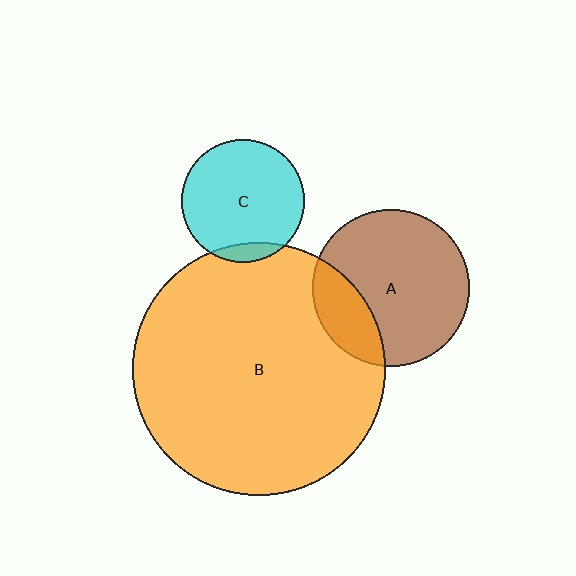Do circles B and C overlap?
Yes.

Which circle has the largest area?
Circle B (orange).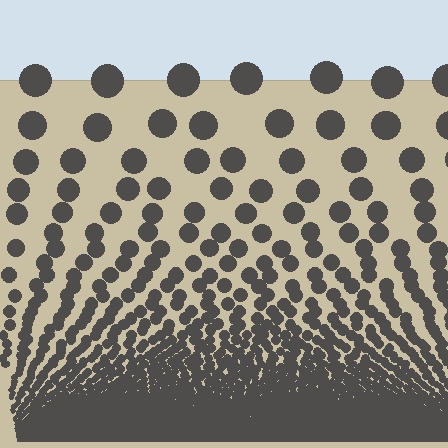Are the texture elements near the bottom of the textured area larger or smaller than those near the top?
Smaller. The gradient is inverted — elements near the bottom are smaller and denser.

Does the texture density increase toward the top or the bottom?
Density increases toward the bottom.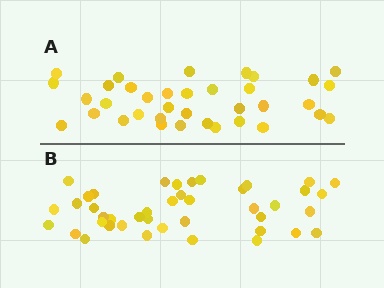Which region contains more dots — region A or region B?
Region B (the bottom region) has more dots.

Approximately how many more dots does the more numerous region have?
Region B has about 6 more dots than region A.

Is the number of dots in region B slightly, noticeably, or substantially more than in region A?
Region B has only slightly more — the two regions are fairly close. The ratio is roughly 1.2 to 1.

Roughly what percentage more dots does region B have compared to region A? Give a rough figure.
About 15% more.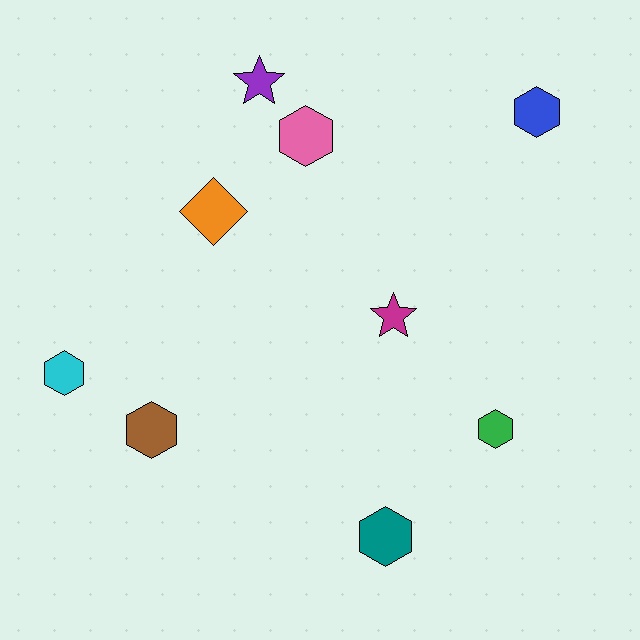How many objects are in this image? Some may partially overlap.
There are 9 objects.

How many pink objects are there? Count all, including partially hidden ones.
There is 1 pink object.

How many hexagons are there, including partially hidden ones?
There are 6 hexagons.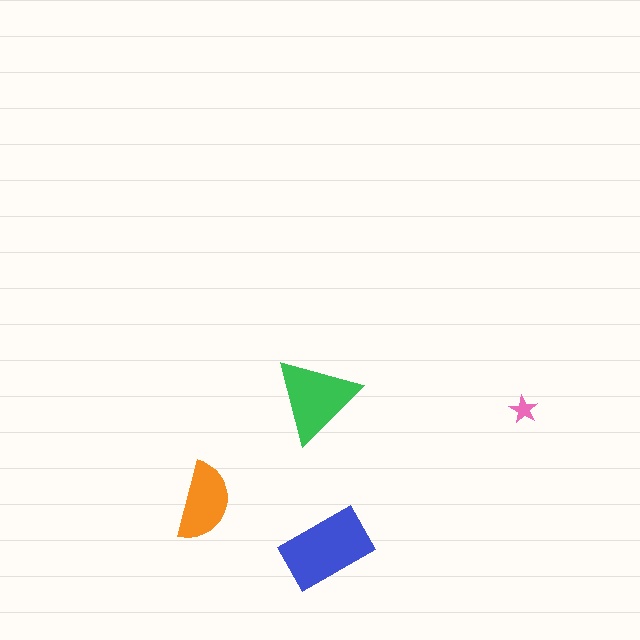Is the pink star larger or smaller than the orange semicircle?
Smaller.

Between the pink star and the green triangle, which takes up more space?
The green triangle.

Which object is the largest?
The blue rectangle.